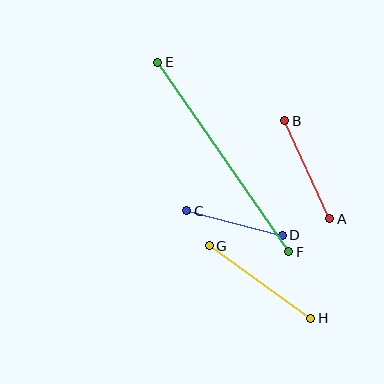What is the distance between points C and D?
The distance is approximately 98 pixels.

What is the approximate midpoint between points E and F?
The midpoint is at approximately (223, 157) pixels.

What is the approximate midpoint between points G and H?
The midpoint is at approximately (260, 282) pixels.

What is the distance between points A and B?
The distance is approximately 108 pixels.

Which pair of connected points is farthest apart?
Points E and F are farthest apart.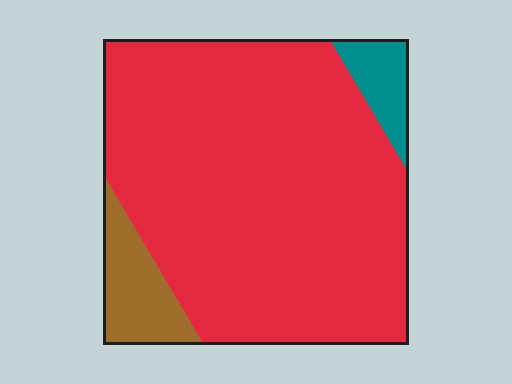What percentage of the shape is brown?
Brown takes up about one tenth (1/10) of the shape.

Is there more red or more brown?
Red.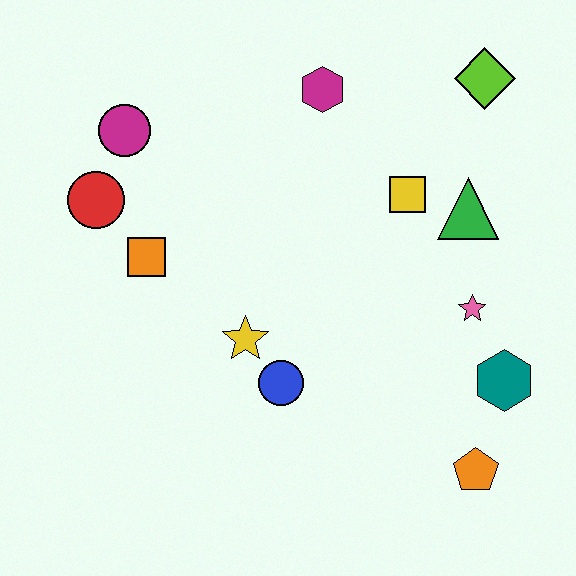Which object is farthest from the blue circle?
The lime diamond is farthest from the blue circle.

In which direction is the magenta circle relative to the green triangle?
The magenta circle is to the left of the green triangle.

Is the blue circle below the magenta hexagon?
Yes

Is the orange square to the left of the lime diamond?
Yes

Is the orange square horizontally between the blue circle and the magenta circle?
Yes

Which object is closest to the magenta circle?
The red circle is closest to the magenta circle.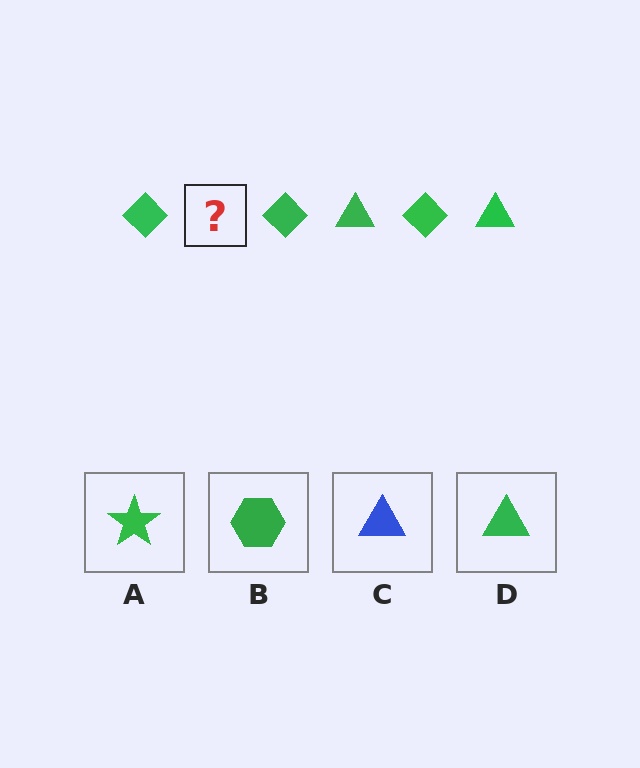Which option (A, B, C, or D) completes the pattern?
D.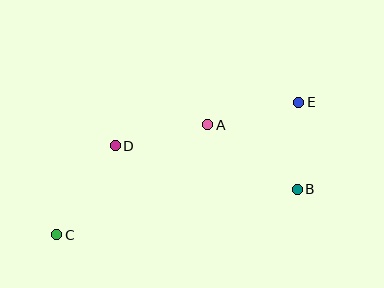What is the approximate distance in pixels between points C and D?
The distance between C and D is approximately 107 pixels.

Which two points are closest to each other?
Points B and E are closest to each other.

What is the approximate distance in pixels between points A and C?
The distance between A and C is approximately 187 pixels.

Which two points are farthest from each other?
Points C and E are farthest from each other.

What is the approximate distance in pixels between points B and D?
The distance between B and D is approximately 187 pixels.